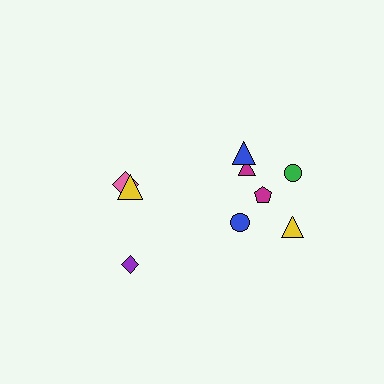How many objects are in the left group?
There are 3 objects.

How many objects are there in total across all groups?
There are 9 objects.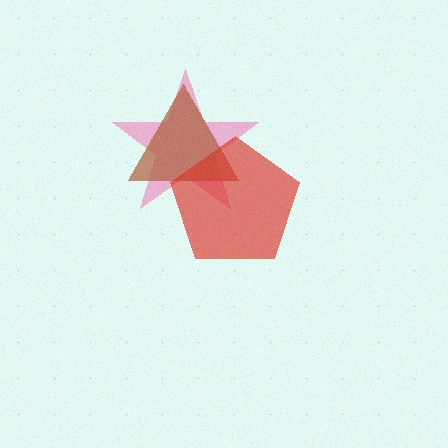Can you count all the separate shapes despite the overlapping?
Yes, there are 3 separate shapes.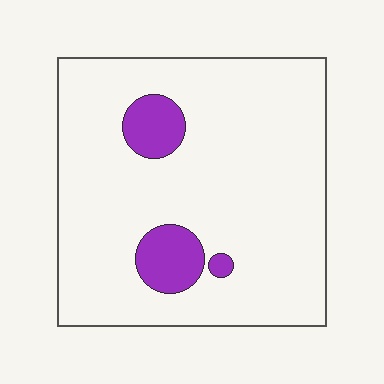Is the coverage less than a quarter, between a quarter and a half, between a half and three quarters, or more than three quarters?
Less than a quarter.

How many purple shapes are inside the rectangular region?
3.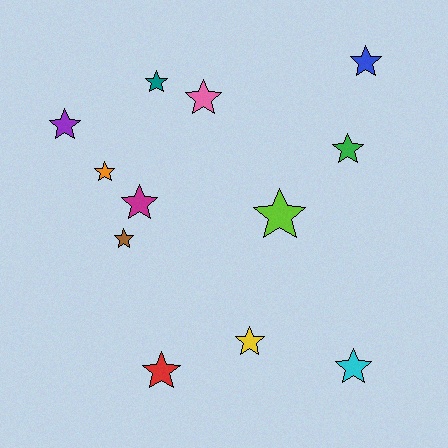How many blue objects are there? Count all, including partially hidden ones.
There is 1 blue object.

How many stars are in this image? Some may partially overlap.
There are 12 stars.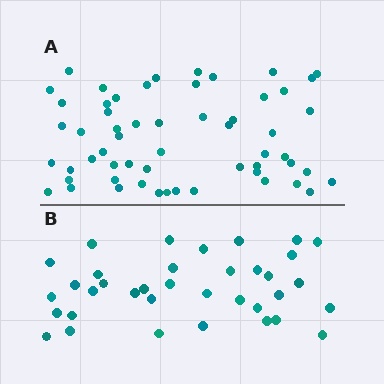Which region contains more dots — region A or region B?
Region A (the top region) has more dots.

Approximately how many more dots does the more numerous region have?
Region A has approximately 20 more dots than region B.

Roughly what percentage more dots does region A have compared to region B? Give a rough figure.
About 60% more.